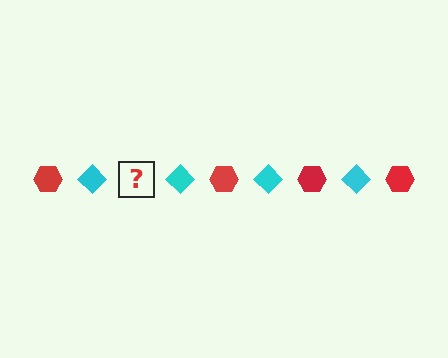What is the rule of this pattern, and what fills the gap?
The rule is that the pattern alternates between red hexagon and cyan diamond. The gap should be filled with a red hexagon.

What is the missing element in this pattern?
The missing element is a red hexagon.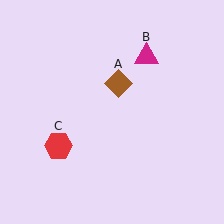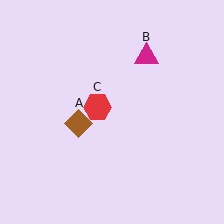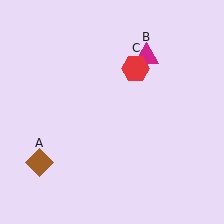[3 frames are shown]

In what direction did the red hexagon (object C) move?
The red hexagon (object C) moved up and to the right.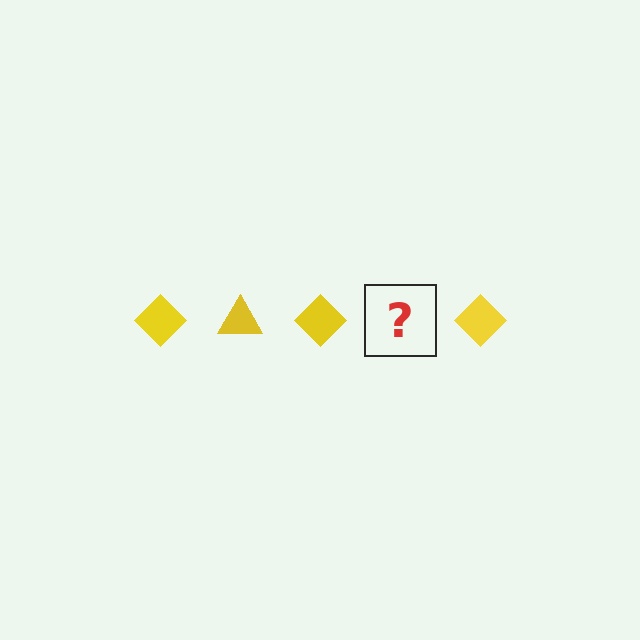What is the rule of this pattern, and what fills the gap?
The rule is that the pattern cycles through diamond, triangle shapes in yellow. The gap should be filled with a yellow triangle.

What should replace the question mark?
The question mark should be replaced with a yellow triangle.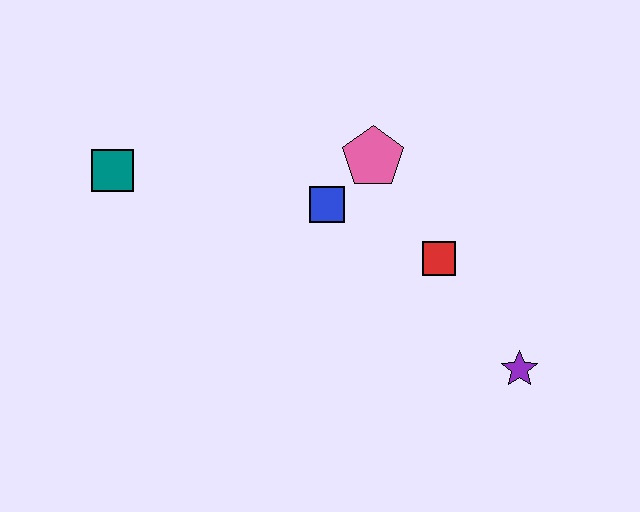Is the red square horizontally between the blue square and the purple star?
Yes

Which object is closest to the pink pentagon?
The blue square is closest to the pink pentagon.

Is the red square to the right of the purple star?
No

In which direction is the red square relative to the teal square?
The red square is to the right of the teal square.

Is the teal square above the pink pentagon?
No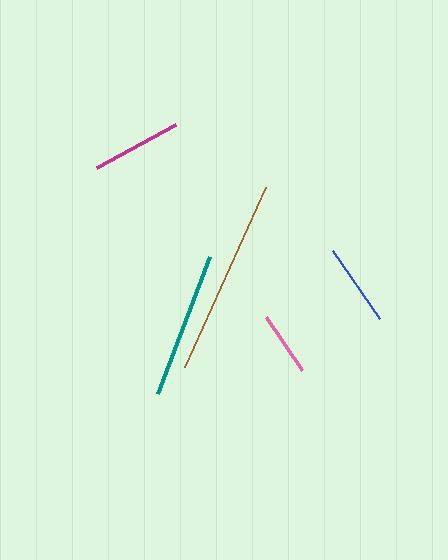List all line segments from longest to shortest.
From longest to shortest: brown, teal, magenta, blue, pink.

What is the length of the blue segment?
The blue segment is approximately 82 pixels long.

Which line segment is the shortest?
The pink line is the shortest at approximately 64 pixels.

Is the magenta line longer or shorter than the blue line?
The magenta line is longer than the blue line.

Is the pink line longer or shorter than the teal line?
The teal line is longer than the pink line.